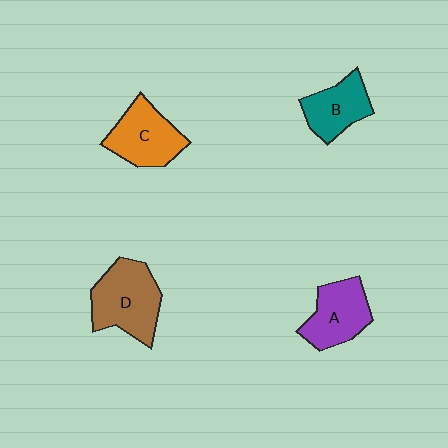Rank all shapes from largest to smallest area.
From largest to smallest: D (brown), C (orange), A (purple), B (teal).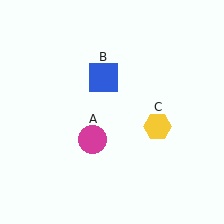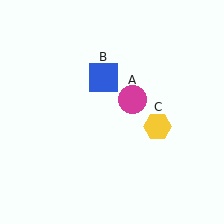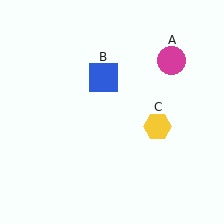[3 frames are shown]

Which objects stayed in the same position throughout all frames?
Blue square (object B) and yellow hexagon (object C) remained stationary.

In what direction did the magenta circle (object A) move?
The magenta circle (object A) moved up and to the right.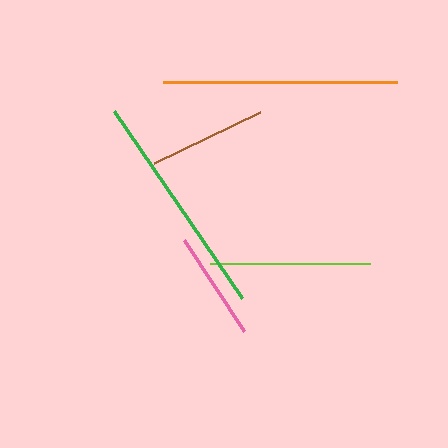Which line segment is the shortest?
The pink line is the shortest at approximately 109 pixels.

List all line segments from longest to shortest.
From longest to shortest: orange, green, lime, brown, pink.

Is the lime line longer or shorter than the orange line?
The orange line is longer than the lime line.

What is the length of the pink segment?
The pink segment is approximately 109 pixels long.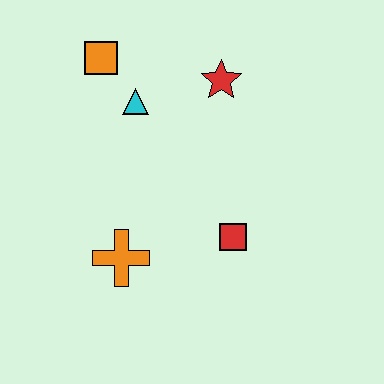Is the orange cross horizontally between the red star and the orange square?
Yes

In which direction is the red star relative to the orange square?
The red star is to the right of the orange square.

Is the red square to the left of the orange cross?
No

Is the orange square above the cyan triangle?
Yes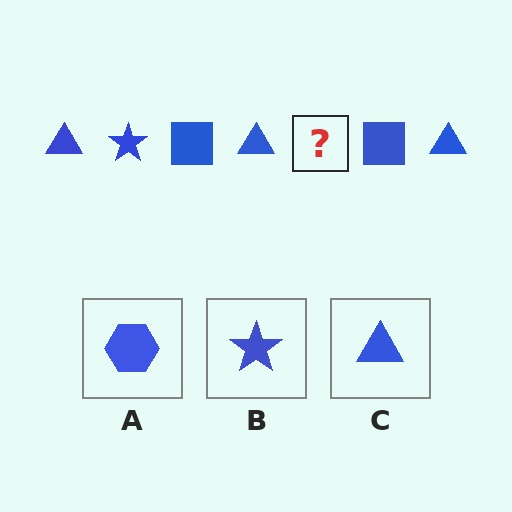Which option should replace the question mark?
Option B.